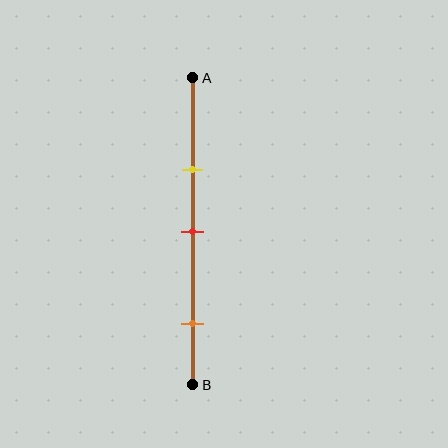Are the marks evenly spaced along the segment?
No, the marks are not evenly spaced.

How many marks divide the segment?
There are 3 marks dividing the segment.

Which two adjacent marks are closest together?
The yellow and red marks are the closest adjacent pair.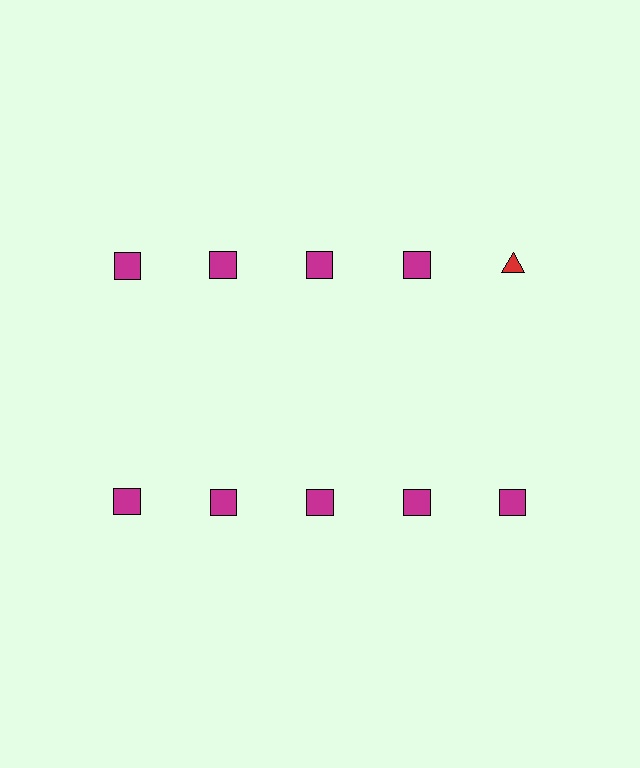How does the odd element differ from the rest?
It differs in both color (red instead of magenta) and shape (triangle instead of square).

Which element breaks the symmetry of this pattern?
The red triangle in the top row, rightmost column breaks the symmetry. All other shapes are magenta squares.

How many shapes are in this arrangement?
There are 10 shapes arranged in a grid pattern.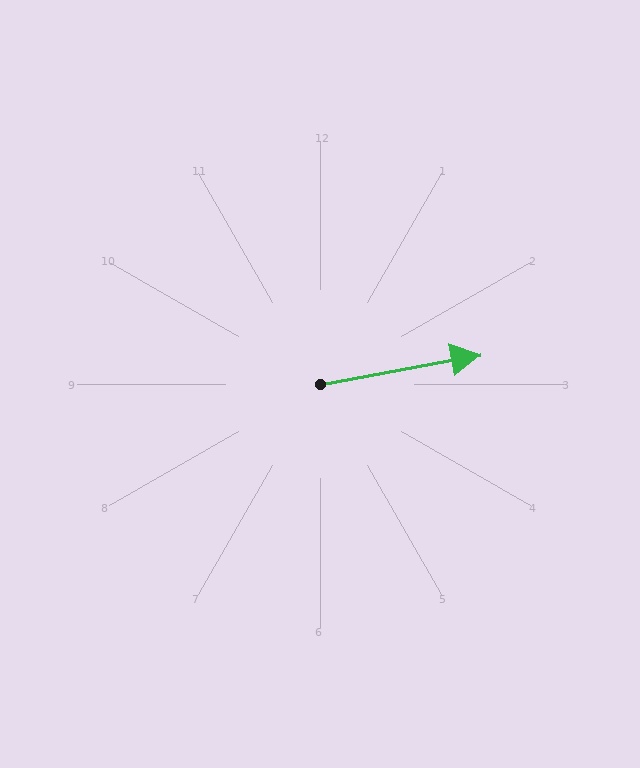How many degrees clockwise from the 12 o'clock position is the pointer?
Approximately 79 degrees.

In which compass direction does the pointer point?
East.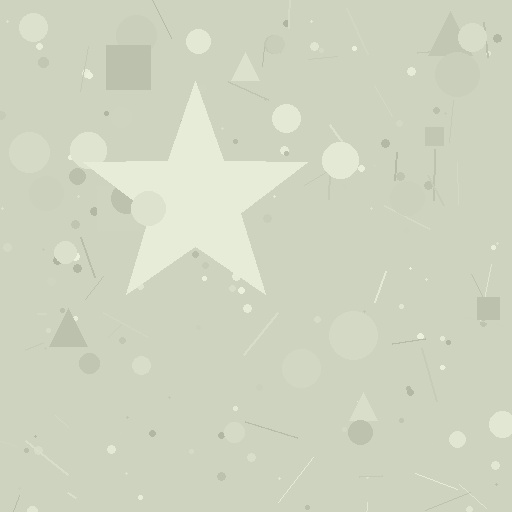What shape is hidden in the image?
A star is hidden in the image.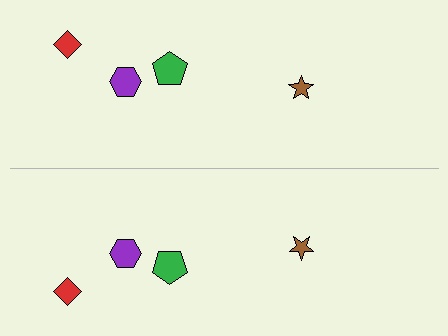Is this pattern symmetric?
Yes, this pattern has bilateral (reflection) symmetry.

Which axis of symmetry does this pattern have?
The pattern has a horizontal axis of symmetry running through the center of the image.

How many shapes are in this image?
There are 8 shapes in this image.